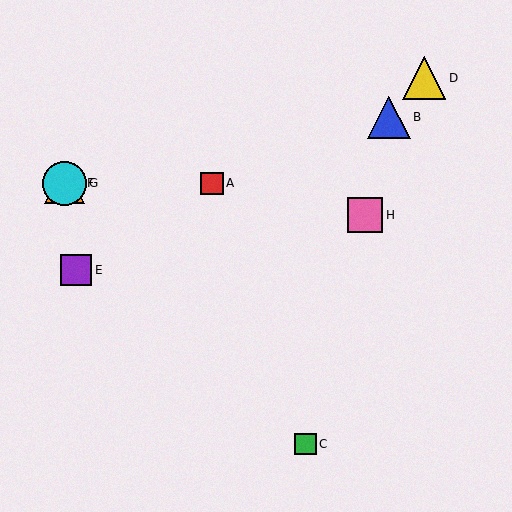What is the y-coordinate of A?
Object A is at y≈183.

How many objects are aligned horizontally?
3 objects (A, F, G) are aligned horizontally.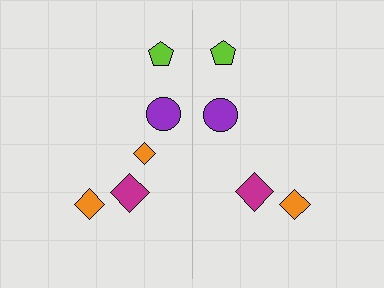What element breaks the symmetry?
A orange diamond is missing from the right side.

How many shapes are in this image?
There are 9 shapes in this image.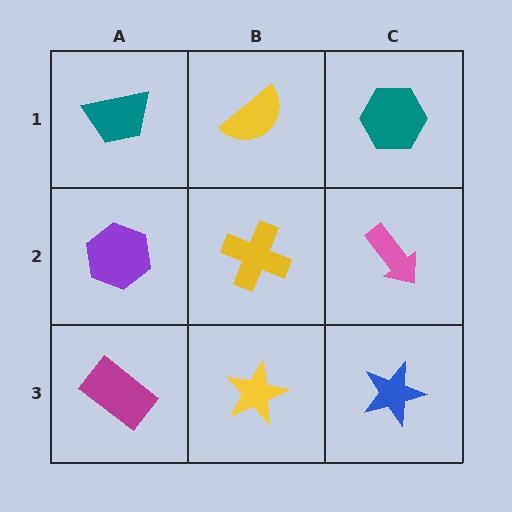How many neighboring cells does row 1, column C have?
2.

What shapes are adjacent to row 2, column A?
A teal trapezoid (row 1, column A), a magenta rectangle (row 3, column A), a yellow cross (row 2, column B).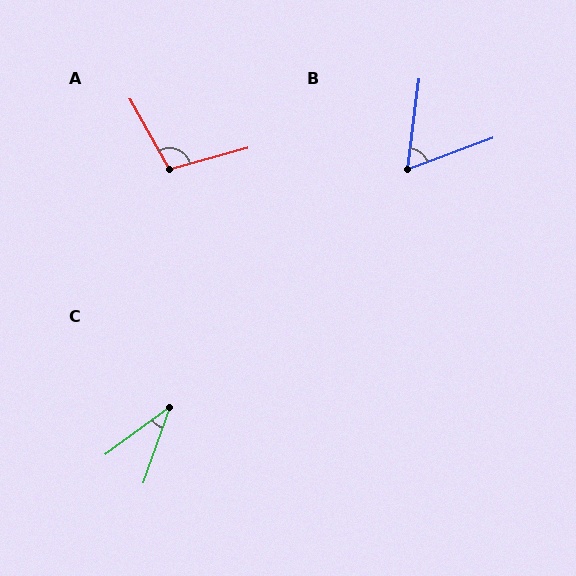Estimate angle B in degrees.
Approximately 62 degrees.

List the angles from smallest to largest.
C (34°), B (62°), A (104°).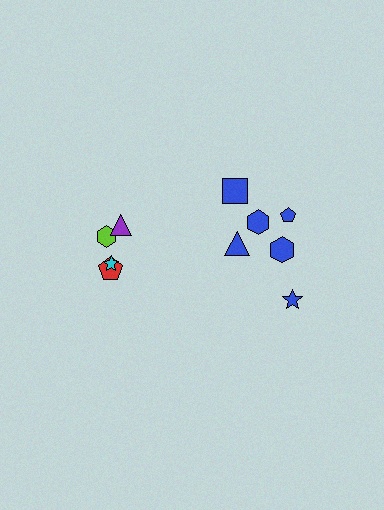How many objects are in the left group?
There are 4 objects.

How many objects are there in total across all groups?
There are 10 objects.